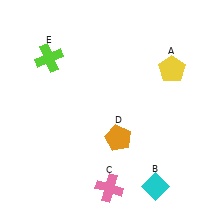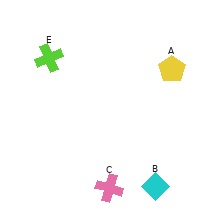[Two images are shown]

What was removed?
The orange pentagon (D) was removed in Image 2.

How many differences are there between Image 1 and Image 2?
There is 1 difference between the two images.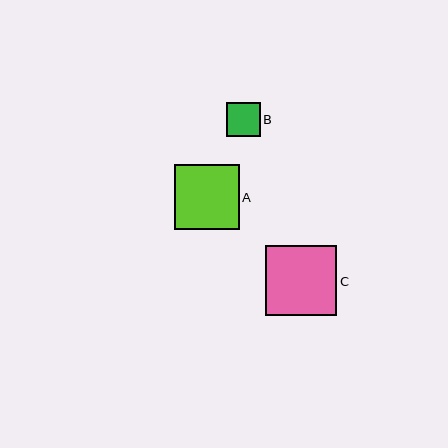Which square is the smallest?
Square B is the smallest with a size of approximately 34 pixels.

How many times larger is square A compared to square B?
Square A is approximately 1.9 times the size of square B.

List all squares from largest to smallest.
From largest to smallest: C, A, B.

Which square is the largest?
Square C is the largest with a size of approximately 71 pixels.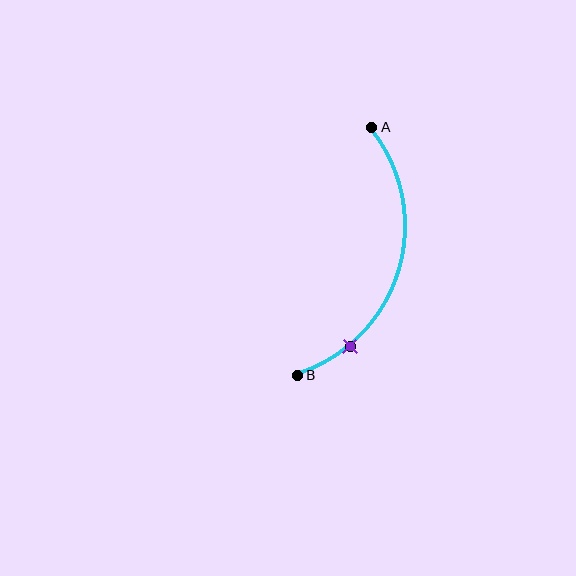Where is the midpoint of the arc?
The arc midpoint is the point on the curve farthest from the straight line joining A and B. It sits to the right of that line.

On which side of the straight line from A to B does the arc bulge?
The arc bulges to the right of the straight line connecting A and B.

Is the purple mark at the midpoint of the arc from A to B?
No. The purple mark lies on the arc but is closer to endpoint B. The arc midpoint would be at the point on the curve equidistant along the arc from both A and B.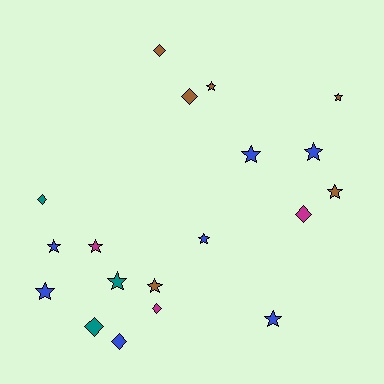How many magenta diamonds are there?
There are 2 magenta diamonds.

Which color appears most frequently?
Blue, with 7 objects.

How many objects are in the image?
There are 19 objects.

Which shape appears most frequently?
Star, with 12 objects.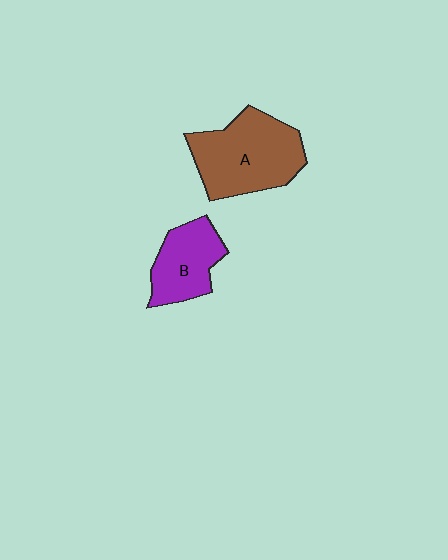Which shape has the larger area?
Shape A (brown).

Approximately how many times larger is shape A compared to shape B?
Approximately 1.6 times.